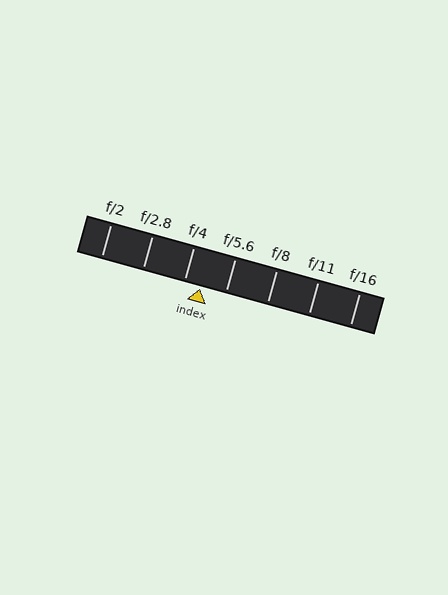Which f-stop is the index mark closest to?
The index mark is closest to f/4.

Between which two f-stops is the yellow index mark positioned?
The index mark is between f/4 and f/5.6.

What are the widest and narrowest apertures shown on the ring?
The widest aperture shown is f/2 and the narrowest is f/16.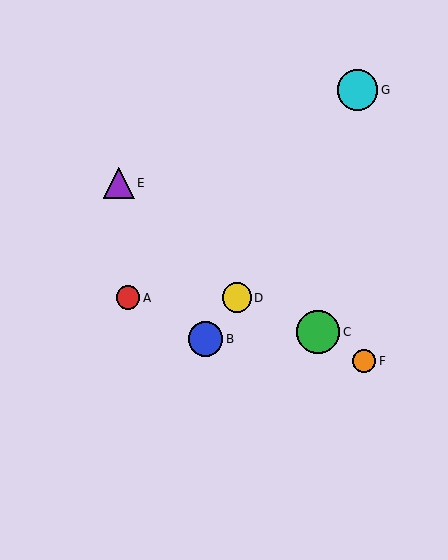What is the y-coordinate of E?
Object E is at y≈183.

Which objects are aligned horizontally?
Objects A, D are aligned horizontally.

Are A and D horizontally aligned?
Yes, both are at y≈298.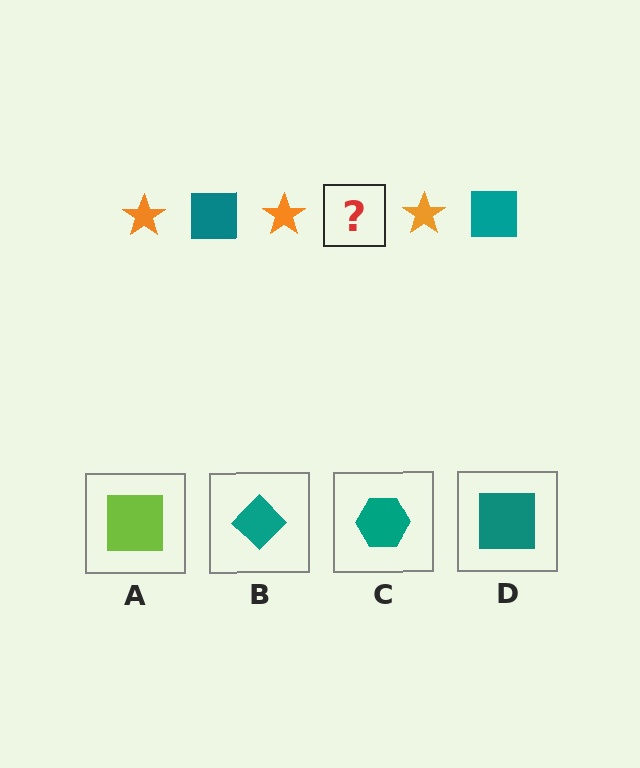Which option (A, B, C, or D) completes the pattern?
D.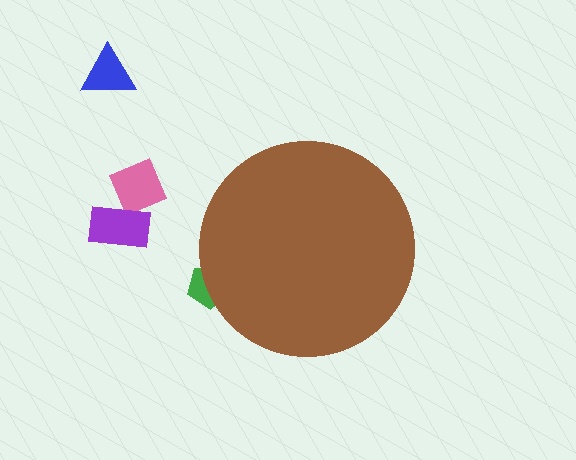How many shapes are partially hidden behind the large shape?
1 shape is partially hidden.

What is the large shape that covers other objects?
A brown circle.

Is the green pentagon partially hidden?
Yes, the green pentagon is partially hidden behind the brown circle.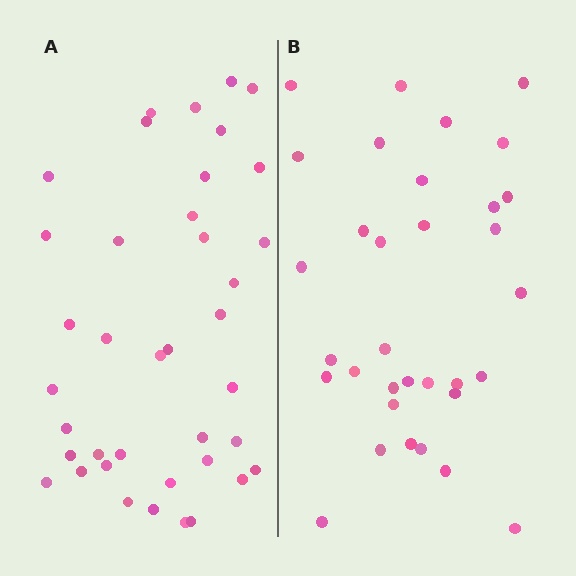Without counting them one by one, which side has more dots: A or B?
Region A (the left region) has more dots.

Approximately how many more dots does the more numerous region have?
Region A has about 6 more dots than region B.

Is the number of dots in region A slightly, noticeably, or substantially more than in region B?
Region A has only slightly more — the two regions are fairly close. The ratio is roughly 1.2 to 1.